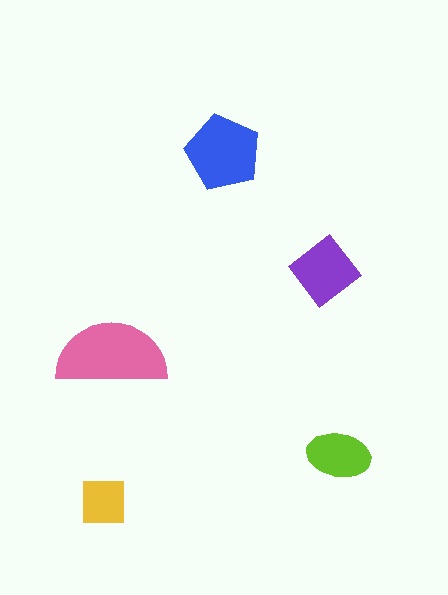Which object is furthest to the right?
The lime ellipse is rightmost.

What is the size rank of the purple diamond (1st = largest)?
3rd.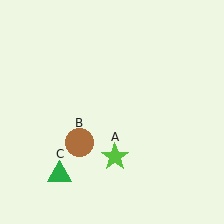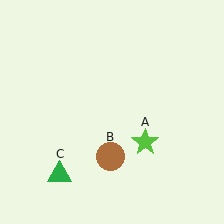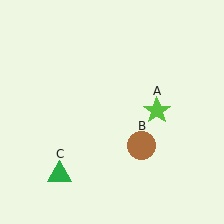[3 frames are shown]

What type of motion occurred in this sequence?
The lime star (object A), brown circle (object B) rotated counterclockwise around the center of the scene.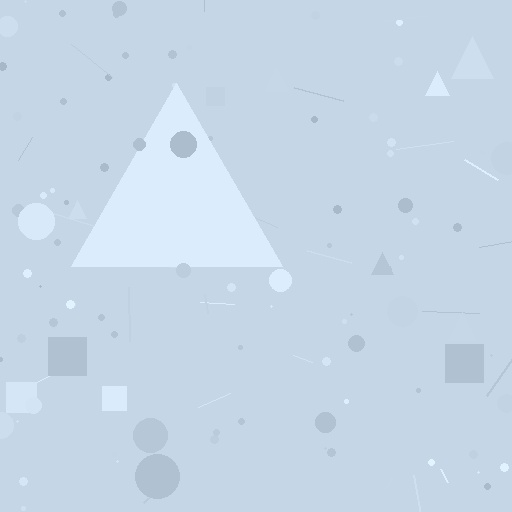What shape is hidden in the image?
A triangle is hidden in the image.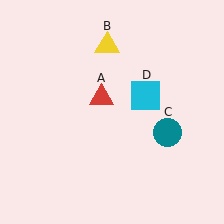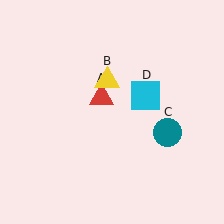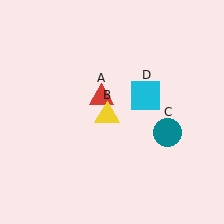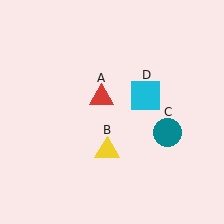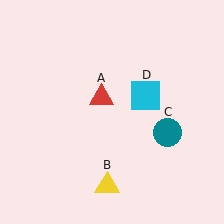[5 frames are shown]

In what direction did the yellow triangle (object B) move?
The yellow triangle (object B) moved down.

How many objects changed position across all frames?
1 object changed position: yellow triangle (object B).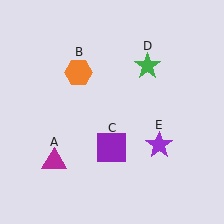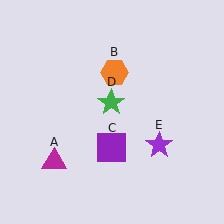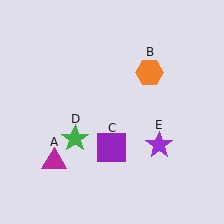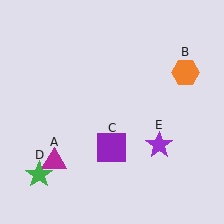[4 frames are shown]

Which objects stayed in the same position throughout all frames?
Magenta triangle (object A) and purple square (object C) and purple star (object E) remained stationary.